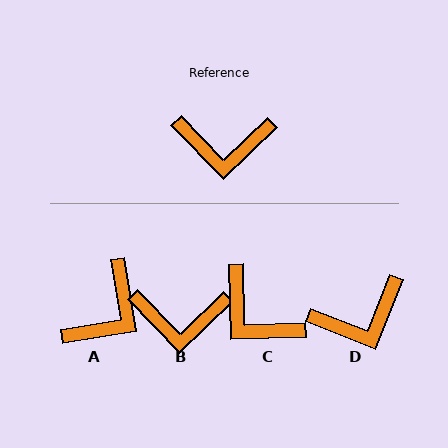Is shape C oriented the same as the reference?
No, it is off by about 43 degrees.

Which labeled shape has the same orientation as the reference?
B.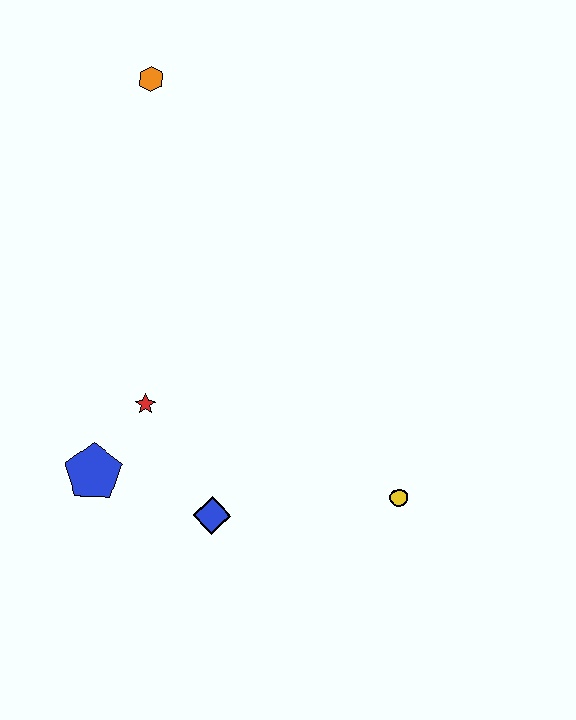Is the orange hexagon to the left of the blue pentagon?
No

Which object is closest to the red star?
The blue pentagon is closest to the red star.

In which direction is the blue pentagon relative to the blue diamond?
The blue pentagon is to the left of the blue diamond.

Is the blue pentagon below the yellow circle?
No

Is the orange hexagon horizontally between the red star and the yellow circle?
No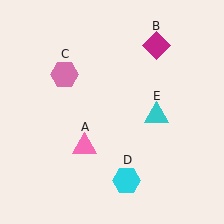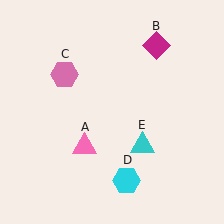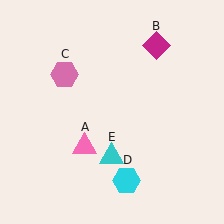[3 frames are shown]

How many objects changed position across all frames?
1 object changed position: cyan triangle (object E).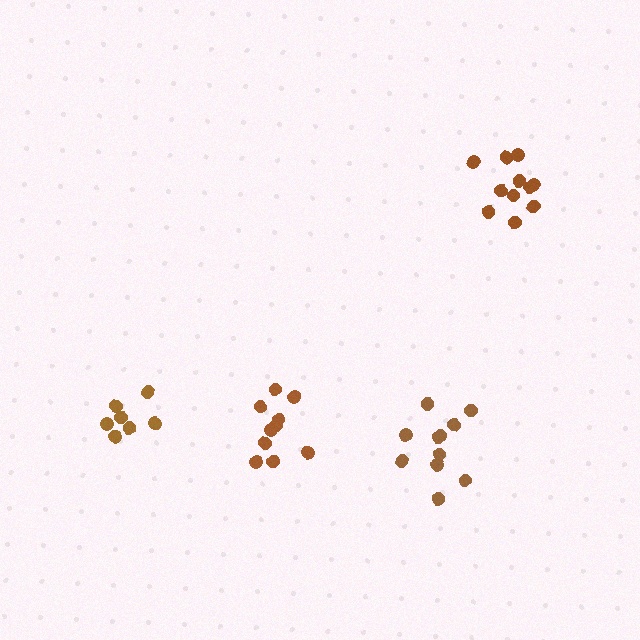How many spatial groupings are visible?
There are 4 spatial groupings.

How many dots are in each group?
Group 1: 7 dots, Group 2: 11 dots, Group 3: 10 dots, Group 4: 11 dots (39 total).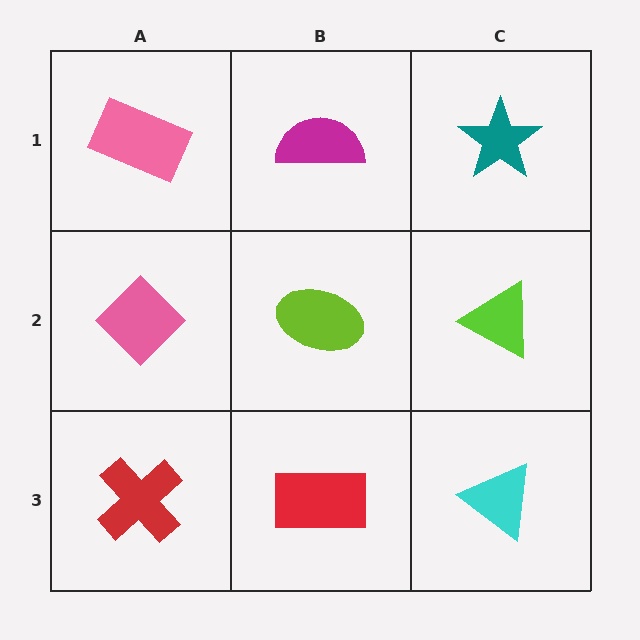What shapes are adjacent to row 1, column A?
A pink diamond (row 2, column A), a magenta semicircle (row 1, column B).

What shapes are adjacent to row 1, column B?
A lime ellipse (row 2, column B), a pink rectangle (row 1, column A), a teal star (row 1, column C).